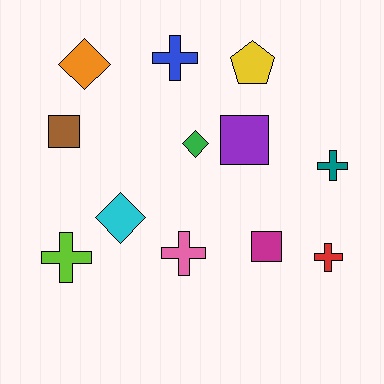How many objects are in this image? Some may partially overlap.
There are 12 objects.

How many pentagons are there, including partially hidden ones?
There is 1 pentagon.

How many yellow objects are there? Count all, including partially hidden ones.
There is 1 yellow object.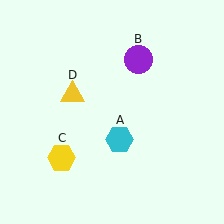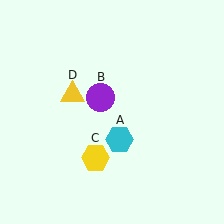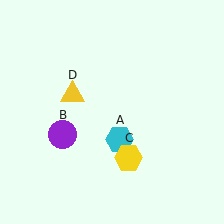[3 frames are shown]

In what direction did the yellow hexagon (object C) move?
The yellow hexagon (object C) moved right.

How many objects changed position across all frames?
2 objects changed position: purple circle (object B), yellow hexagon (object C).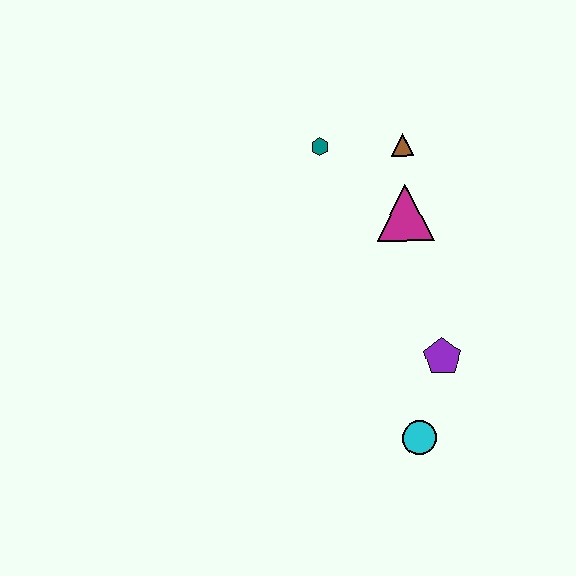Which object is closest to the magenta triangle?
The brown triangle is closest to the magenta triangle.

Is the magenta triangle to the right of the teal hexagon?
Yes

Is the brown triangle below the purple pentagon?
No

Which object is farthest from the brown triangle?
The cyan circle is farthest from the brown triangle.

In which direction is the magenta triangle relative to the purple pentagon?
The magenta triangle is above the purple pentagon.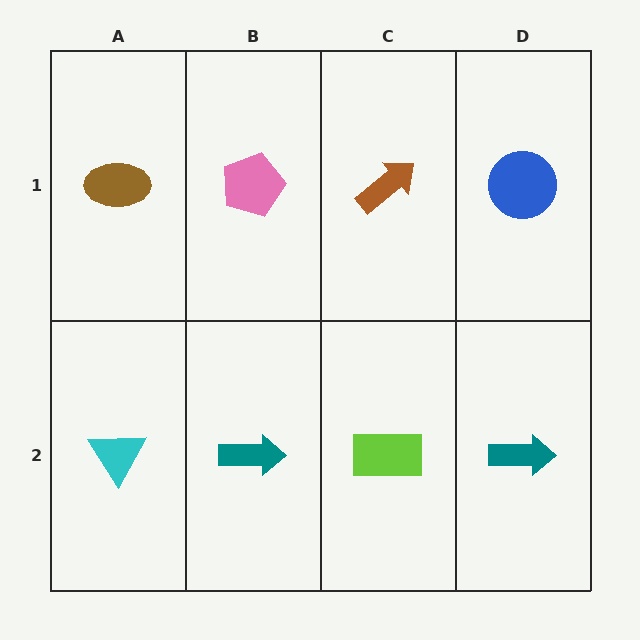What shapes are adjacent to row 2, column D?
A blue circle (row 1, column D), a lime rectangle (row 2, column C).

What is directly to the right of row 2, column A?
A teal arrow.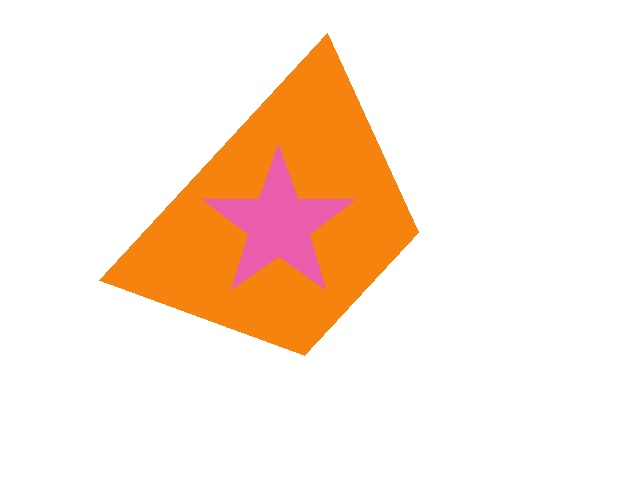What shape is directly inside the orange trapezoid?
The pink star.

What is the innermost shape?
The pink star.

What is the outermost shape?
The orange trapezoid.